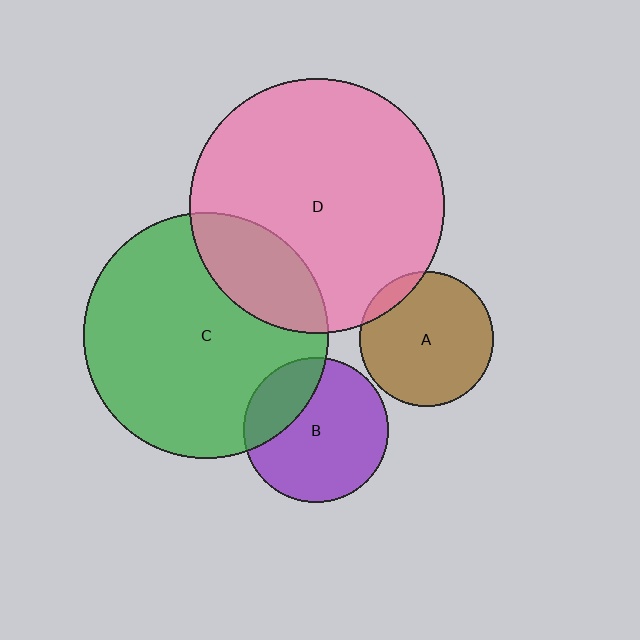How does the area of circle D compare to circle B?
Approximately 3.1 times.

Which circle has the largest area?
Circle D (pink).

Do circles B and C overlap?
Yes.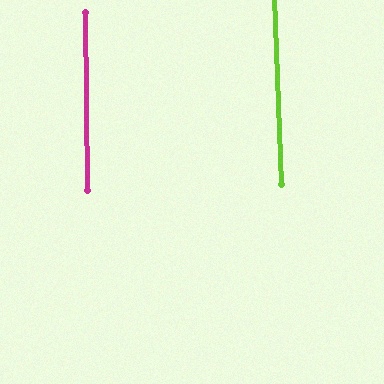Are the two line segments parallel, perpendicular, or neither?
Parallel — their directions differ by only 1.3°.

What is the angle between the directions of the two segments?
Approximately 1 degree.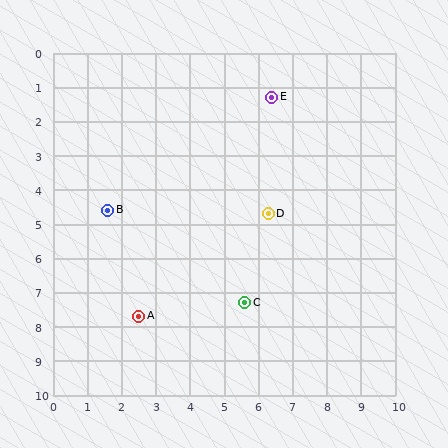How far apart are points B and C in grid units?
Points B and C are about 4.8 grid units apart.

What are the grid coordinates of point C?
Point C is at approximately (5.6, 7.3).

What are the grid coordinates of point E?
Point E is at approximately (6.4, 1.3).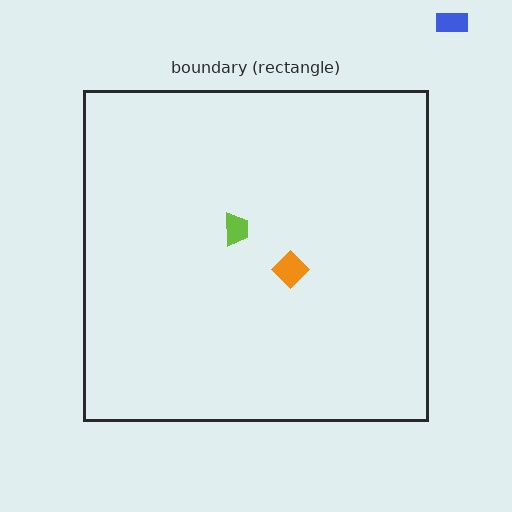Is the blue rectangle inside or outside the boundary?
Outside.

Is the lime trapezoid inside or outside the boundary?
Inside.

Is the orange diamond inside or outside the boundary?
Inside.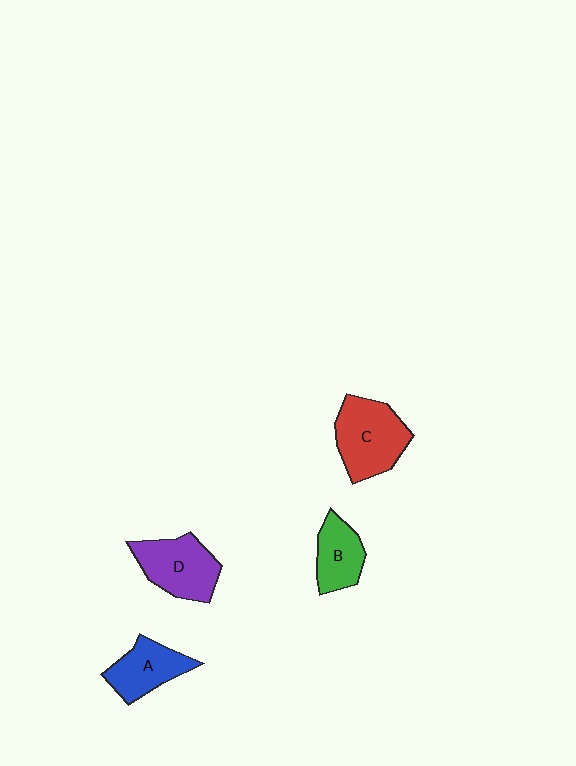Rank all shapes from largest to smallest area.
From largest to smallest: C (red), D (purple), A (blue), B (green).